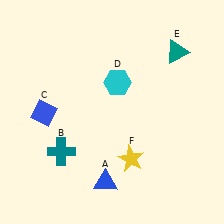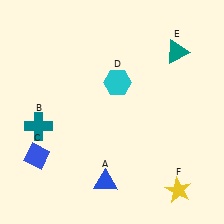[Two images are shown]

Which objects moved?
The objects that moved are: the teal cross (B), the blue diamond (C), the yellow star (F).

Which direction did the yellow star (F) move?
The yellow star (F) moved right.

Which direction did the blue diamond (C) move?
The blue diamond (C) moved down.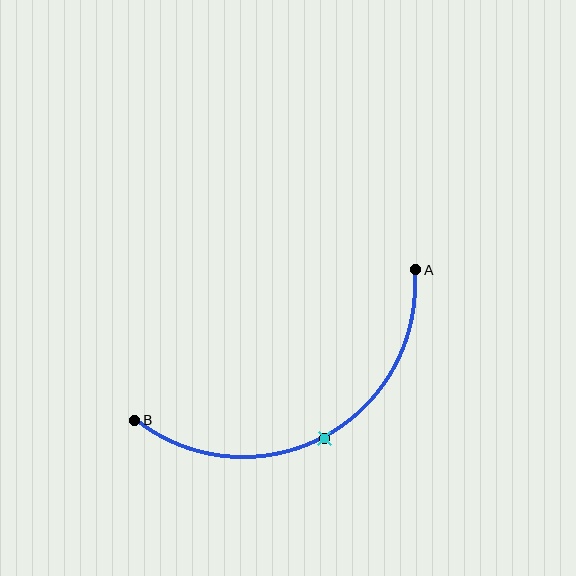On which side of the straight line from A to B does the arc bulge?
The arc bulges below the straight line connecting A and B.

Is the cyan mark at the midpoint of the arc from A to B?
Yes. The cyan mark lies on the arc at equal arc-length from both A and B — it is the arc midpoint.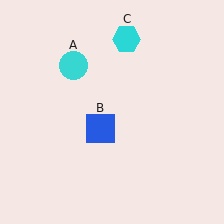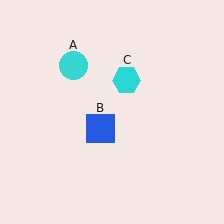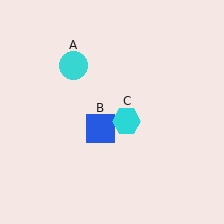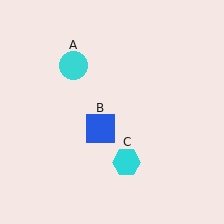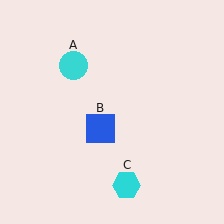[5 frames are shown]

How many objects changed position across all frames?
1 object changed position: cyan hexagon (object C).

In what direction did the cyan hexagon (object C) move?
The cyan hexagon (object C) moved down.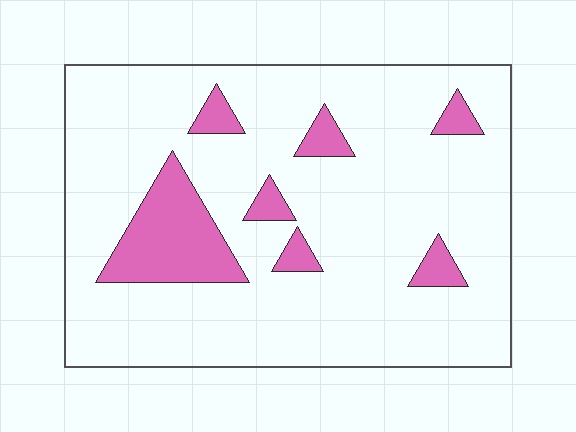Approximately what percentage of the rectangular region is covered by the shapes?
Approximately 15%.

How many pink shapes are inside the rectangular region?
7.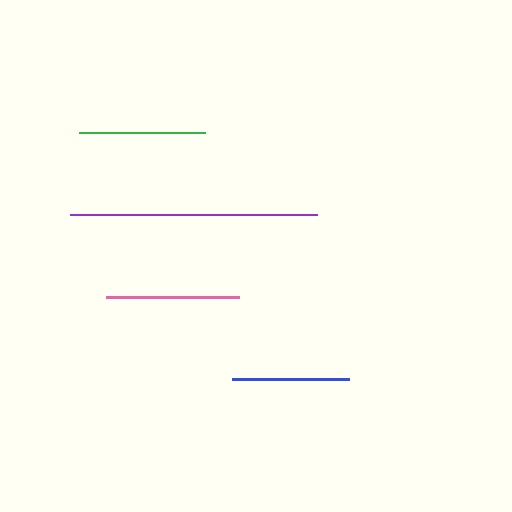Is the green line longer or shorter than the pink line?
The pink line is longer than the green line.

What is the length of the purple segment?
The purple segment is approximately 248 pixels long.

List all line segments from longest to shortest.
From longest to shortest: purple, pink, green, blue.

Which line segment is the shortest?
The blue line is the shortest at approximately 117 pixels.